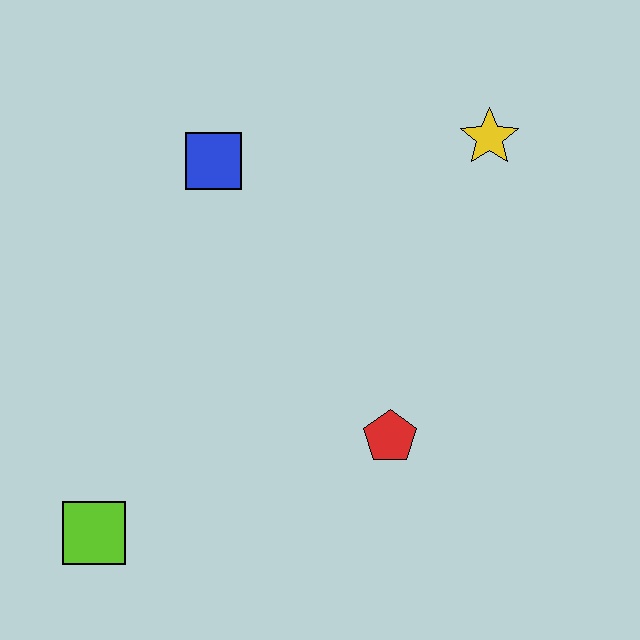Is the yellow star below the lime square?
No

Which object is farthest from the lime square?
The yellow star is farthest from the lime square.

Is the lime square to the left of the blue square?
Yes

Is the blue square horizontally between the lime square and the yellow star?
Yes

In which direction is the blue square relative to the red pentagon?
The blue square is above the red pentagon.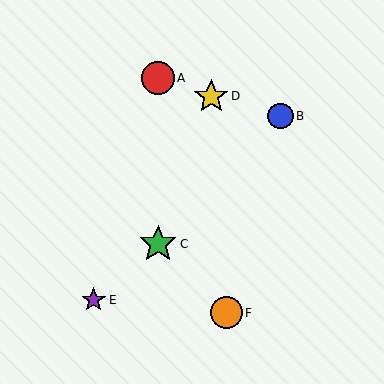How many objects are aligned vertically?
2 objects (A, C) are aligned vertically.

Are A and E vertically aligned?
No, A is at x≈158 and E is at x≈94.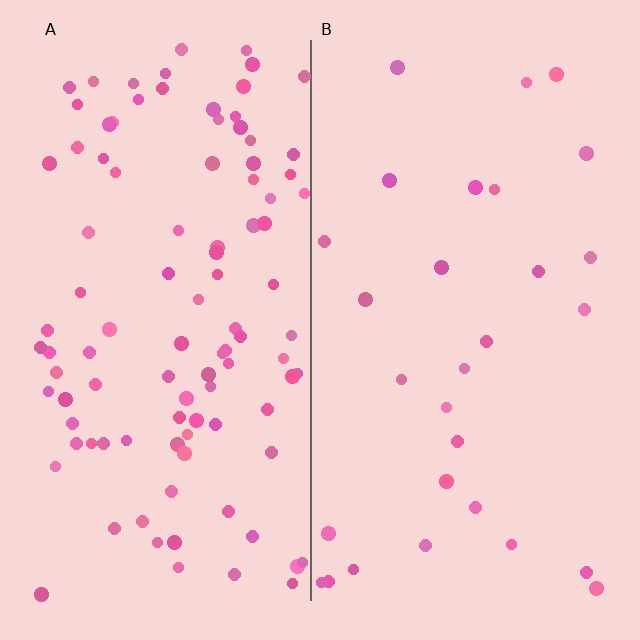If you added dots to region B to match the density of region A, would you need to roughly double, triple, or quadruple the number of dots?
Approximately triple.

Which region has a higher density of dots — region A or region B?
A (the left).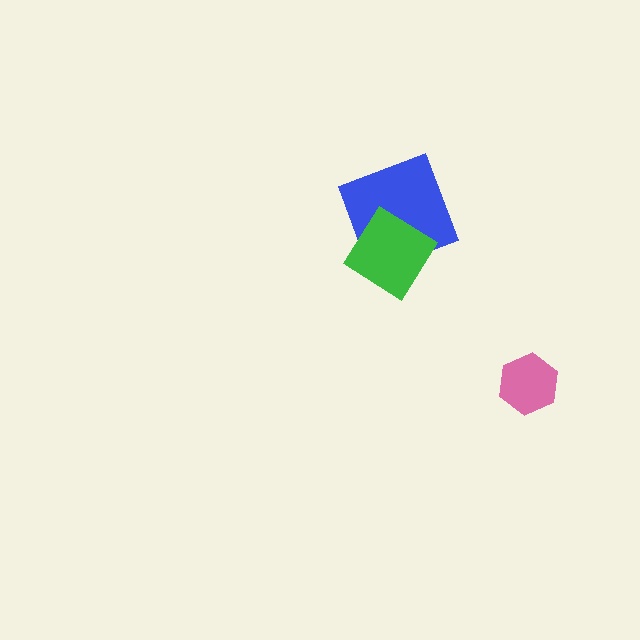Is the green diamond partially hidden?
No, no other shape covers it.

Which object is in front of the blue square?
The green diamond is in front of the blue square.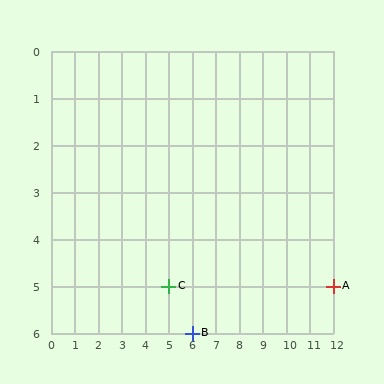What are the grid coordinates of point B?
Point B is at grid coordinates (6, 6).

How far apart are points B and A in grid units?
Points B and A are 6 columns and 1 row apart (about 6.1 grid units diagonally).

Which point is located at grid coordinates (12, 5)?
Point A is at (12, 5).